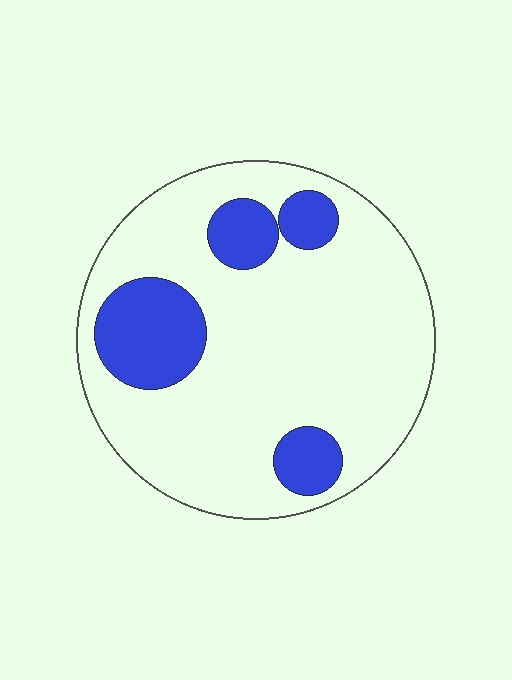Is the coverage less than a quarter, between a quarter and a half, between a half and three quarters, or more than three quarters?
Less than a quarter.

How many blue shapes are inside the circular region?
4.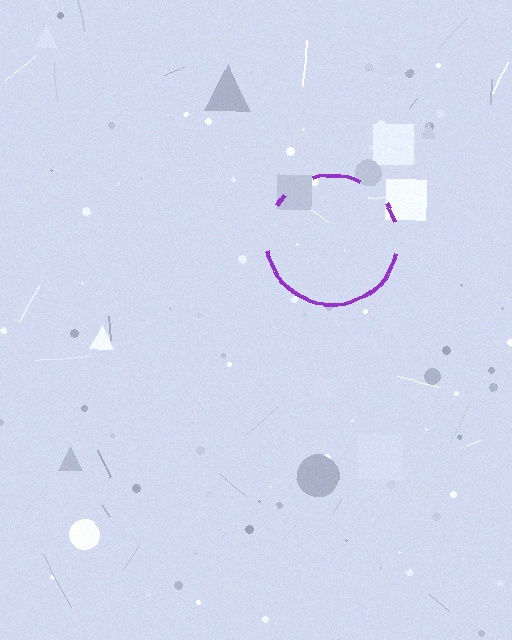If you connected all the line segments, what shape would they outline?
They would outline a circle.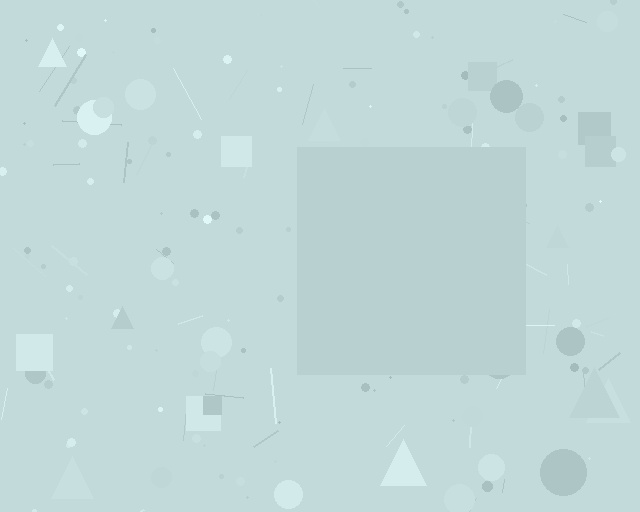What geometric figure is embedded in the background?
A square is embedded in the background.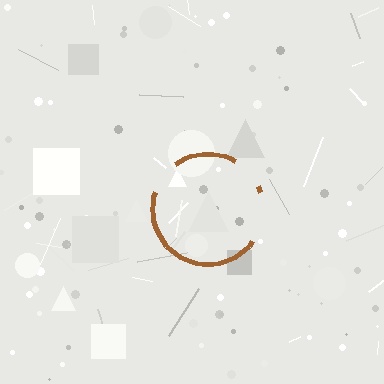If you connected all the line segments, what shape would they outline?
They would outline a circle.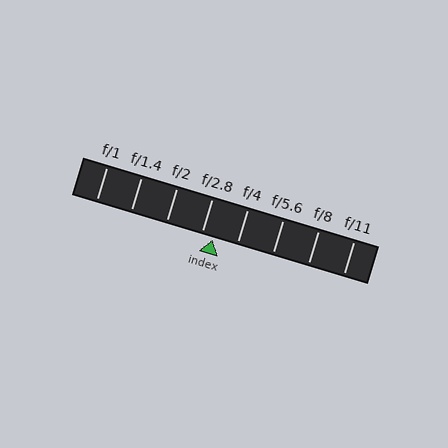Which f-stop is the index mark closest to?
The index mark is closest to f/2.8.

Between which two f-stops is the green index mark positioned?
The index mark is between f/2.8 and f/4.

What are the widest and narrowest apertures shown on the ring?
The widest aperture shown is f/1 and the narrowest is f/11.